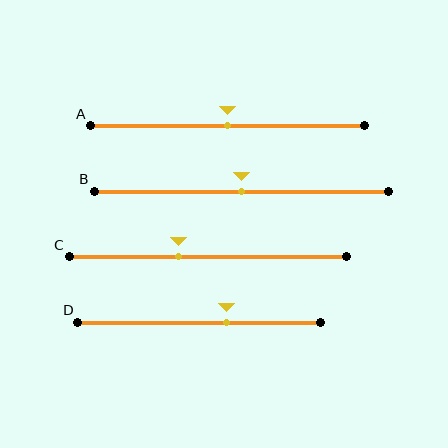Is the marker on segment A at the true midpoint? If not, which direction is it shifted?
Yes, the marker on segment A is at the true midpoint.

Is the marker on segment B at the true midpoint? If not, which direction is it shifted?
Yes, the marker on segment B is at the true midpoint.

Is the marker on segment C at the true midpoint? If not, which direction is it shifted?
No, the marker on segment C is shifted to the left by about 10% of the segment length.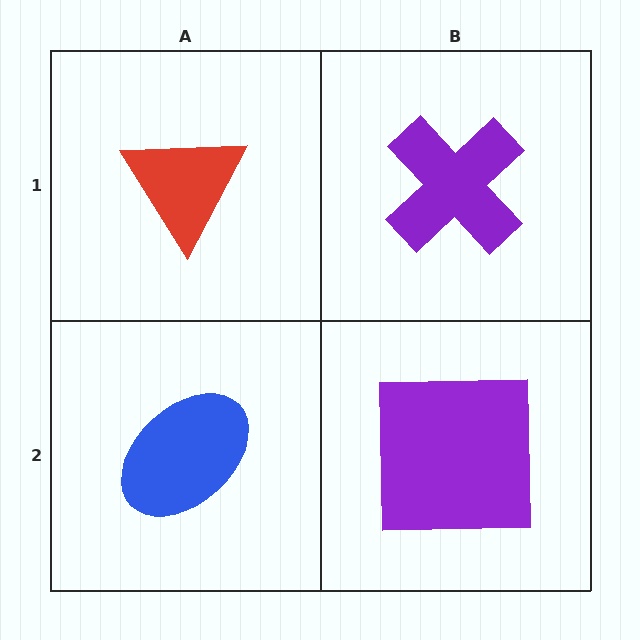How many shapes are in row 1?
2 shapes.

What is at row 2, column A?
A blue ellipse.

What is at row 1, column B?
A purple cross.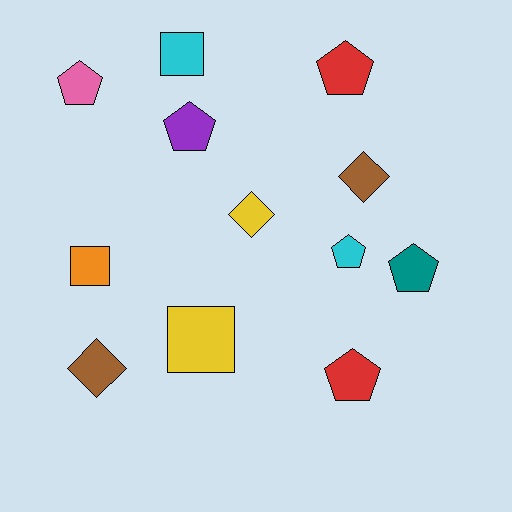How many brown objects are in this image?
There are 2 brown objects.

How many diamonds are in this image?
There are 3 diamonds.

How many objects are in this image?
There are 12 objects.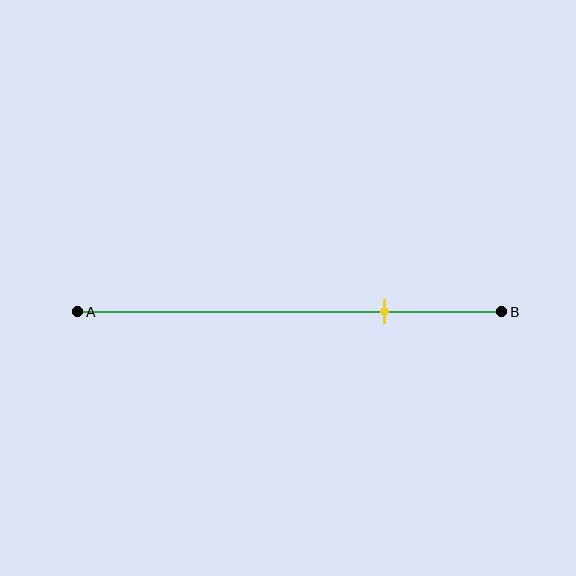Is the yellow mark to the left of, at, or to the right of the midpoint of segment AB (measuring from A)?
The yellow mark is to the right of the midpoint of segment AB.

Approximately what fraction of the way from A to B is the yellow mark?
The yellow mark is approximately 70% of the way from A to B.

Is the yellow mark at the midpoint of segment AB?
No, the mark is at about 70% from A, not at the 50% midpoint.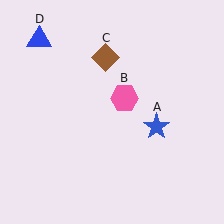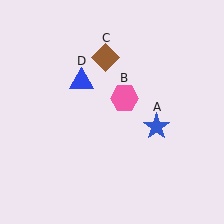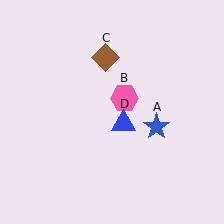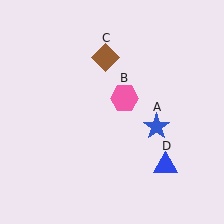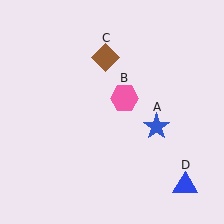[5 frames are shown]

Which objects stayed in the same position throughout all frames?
Blue star (object A) and pink hexagon (object B) and brown diamond (object C) remained stationary.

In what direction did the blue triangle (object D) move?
The blue triangle (object D) moved down and to the right.